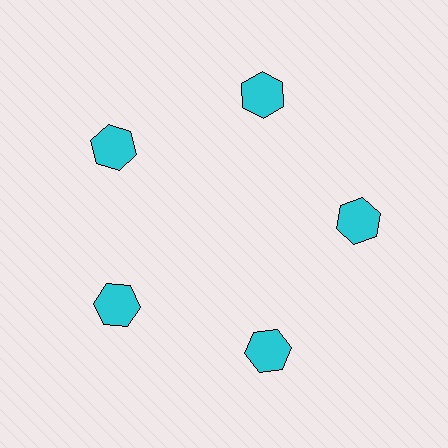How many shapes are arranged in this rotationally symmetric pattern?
There are 5 shapes, arranged in 5 groups of 1.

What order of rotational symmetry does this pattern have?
This pattern has 5-fold rotational symmetry.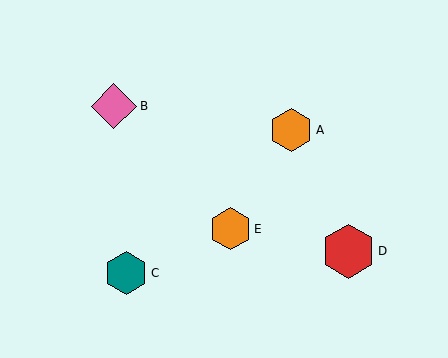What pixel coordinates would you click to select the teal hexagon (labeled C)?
Click at (126, 273) to select the teal hexagon C.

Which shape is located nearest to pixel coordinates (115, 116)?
The pink diamond (labeled B) at (114, 106) is nearest to that location.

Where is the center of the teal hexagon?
The center of the teal hexagon is at (126, 273).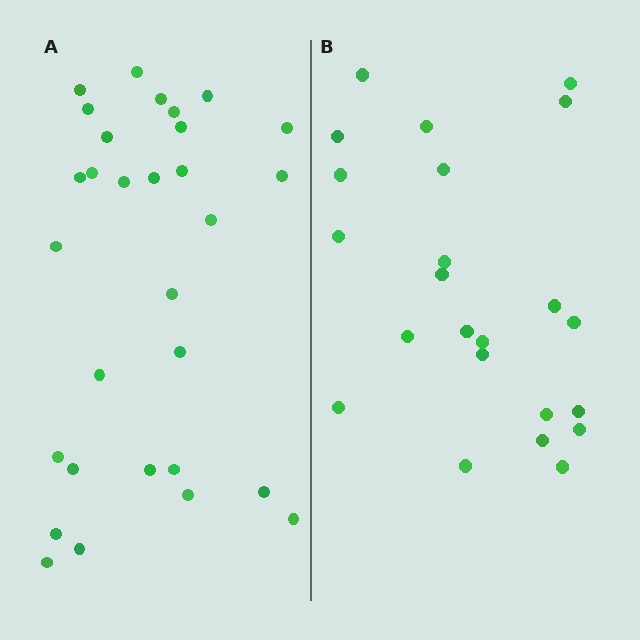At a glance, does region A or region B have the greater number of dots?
Region A (the left region) has more dots.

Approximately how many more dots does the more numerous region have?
Region A has roughly 8 or so more dots than region B.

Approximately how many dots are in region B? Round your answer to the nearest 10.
About 20 dots. (The exact count is 23, which rounds to 20.)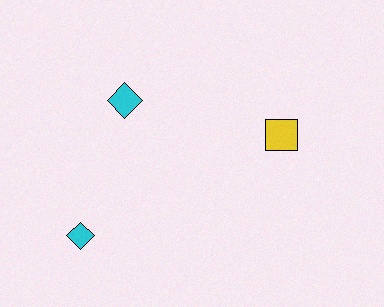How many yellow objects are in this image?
There is 1 yellow object.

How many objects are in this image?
There are 3 objects.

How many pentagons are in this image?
There are no pentagons.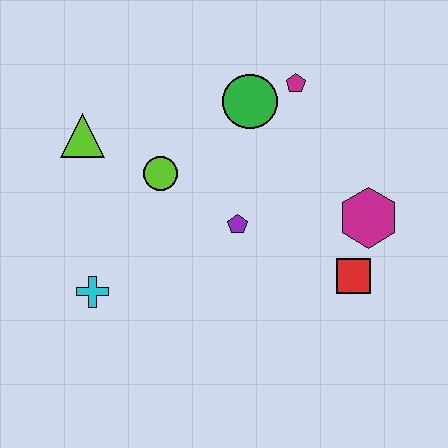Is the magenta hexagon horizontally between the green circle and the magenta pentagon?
No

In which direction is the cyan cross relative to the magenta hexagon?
The cyan cross is to the left of the magenta hexagon.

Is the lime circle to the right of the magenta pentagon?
No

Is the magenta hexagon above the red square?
Yes